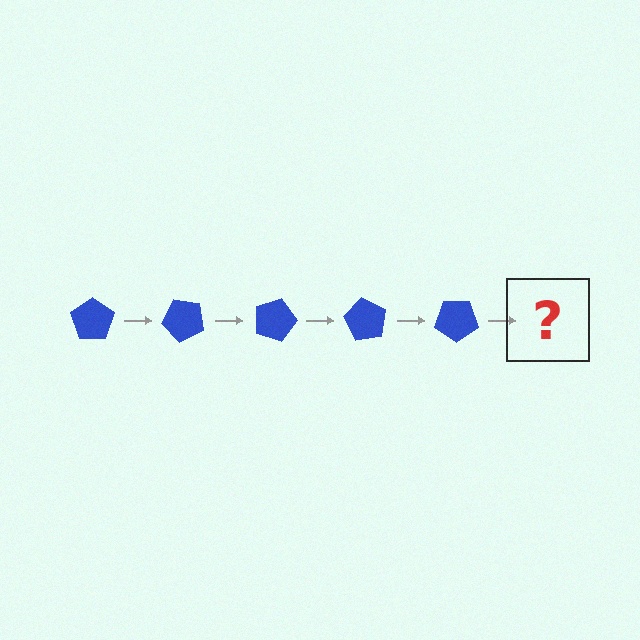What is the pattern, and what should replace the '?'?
The pattern is that the pentagon rotates 45 degrees each step. The '?' should be a blue pentagon rotated 225 degrees.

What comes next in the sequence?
The next element should be a blue pentagon rotated 225 degrees.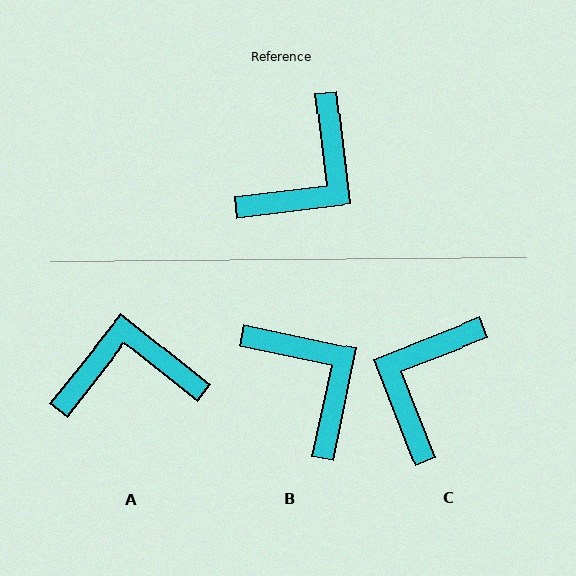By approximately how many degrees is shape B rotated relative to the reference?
Approximately 71 degrees counter-clockwise.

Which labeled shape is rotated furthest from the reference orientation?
C, about 165 degrees away.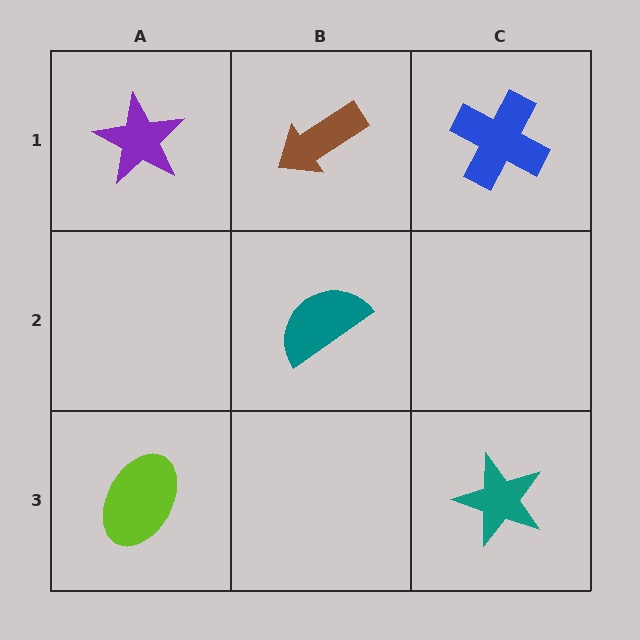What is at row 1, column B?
A brown arrow.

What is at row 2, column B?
A teal semicircle.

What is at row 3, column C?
A teal star.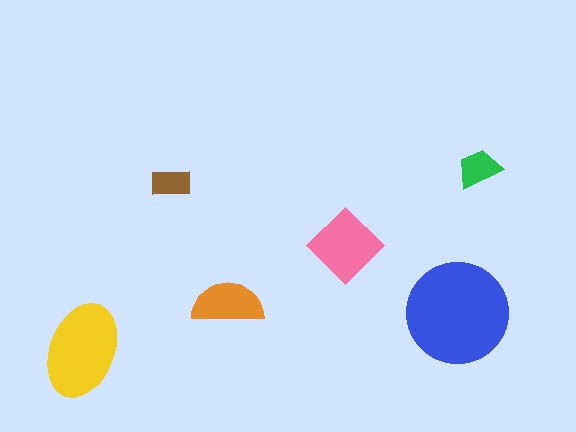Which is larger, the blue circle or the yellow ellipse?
The blue circle.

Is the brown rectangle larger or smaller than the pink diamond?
Smaller.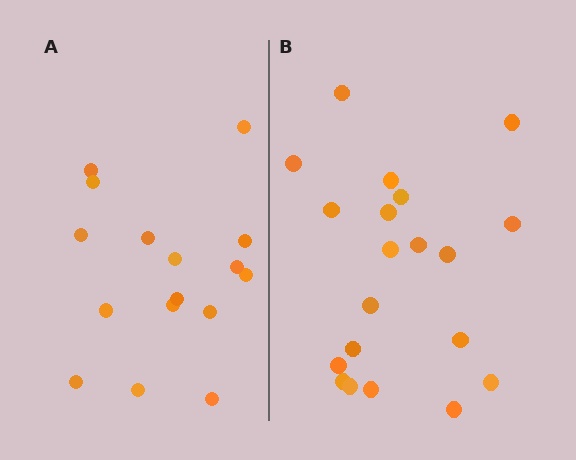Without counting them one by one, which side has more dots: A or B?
Region B (the right region) has more dots.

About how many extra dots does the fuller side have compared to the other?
Region B has about 4 more dots than region A.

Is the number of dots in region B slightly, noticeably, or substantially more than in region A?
Region B has noticeably more, but not dramatically so. The ratio is roughly 1.2 to 1.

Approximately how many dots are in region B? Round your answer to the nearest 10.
About 20 dots.